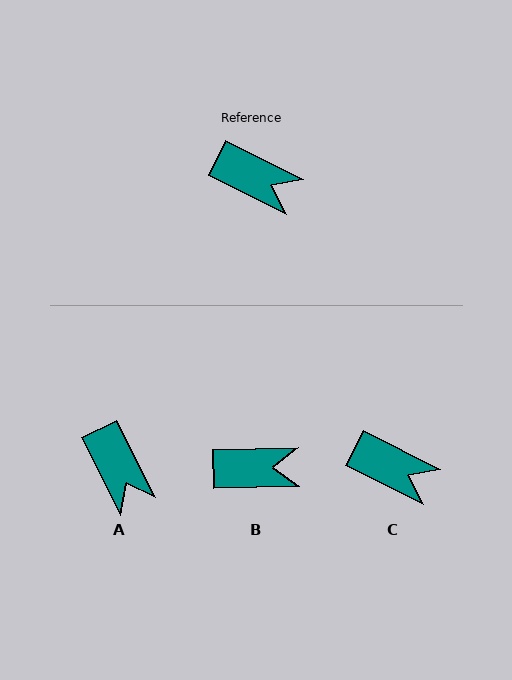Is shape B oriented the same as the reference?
No, it is off by about 28 degrees.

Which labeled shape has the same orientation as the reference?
C.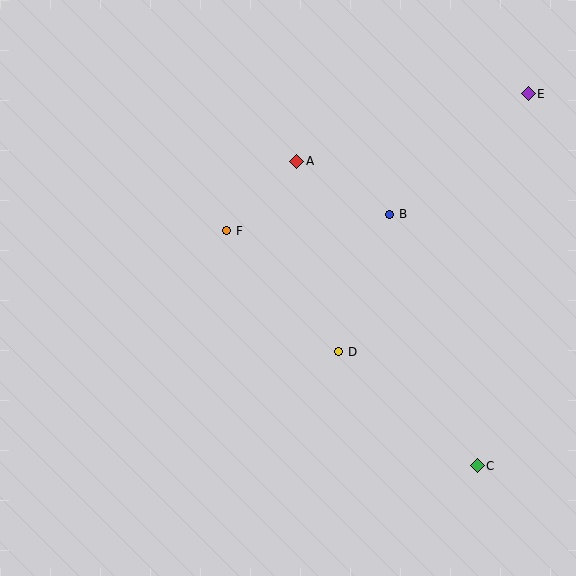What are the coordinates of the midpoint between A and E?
The midpoint between A and E is at (413, 128).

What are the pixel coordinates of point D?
Point D is at (339, 352).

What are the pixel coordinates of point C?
Point C is at (477, 466).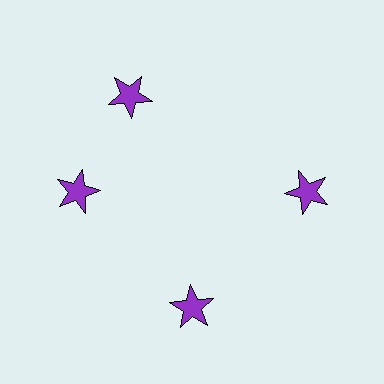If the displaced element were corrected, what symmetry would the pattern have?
It would have 4-fold rotational symmetry — the pattern would map onto itself every 90 degrees.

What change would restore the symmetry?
The symmetry would be restored by rotating it back into even spacing with its neighbors so that all 4 stars sit at equal angles and equal distance from the center.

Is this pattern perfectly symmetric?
No. The 4 purple stars are arranged in a ring, but one element near the 12 o'clock position is rotated out of alignment along the ring, breaking the 4-fold rotational symmetry.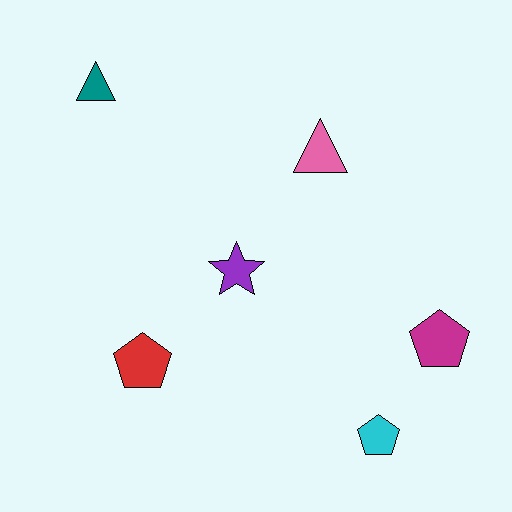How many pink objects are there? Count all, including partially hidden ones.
There is 1 pink object.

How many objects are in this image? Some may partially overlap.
There are 6 objects.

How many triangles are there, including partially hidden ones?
There are 2 triangles.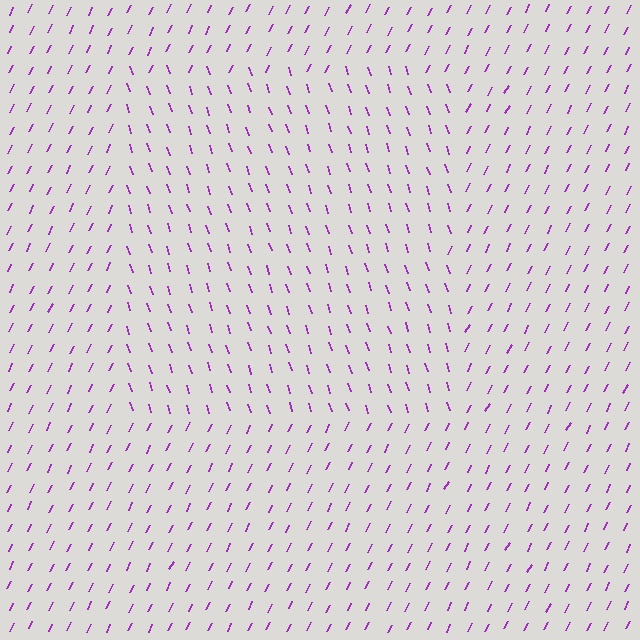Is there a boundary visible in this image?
Yes, there is a texture boundary formed by a change in line orientation.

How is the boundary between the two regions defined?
The boundary is defined purely by a change in line orientation (approximately 45 degrees difference). All lines are the same color and thickness.